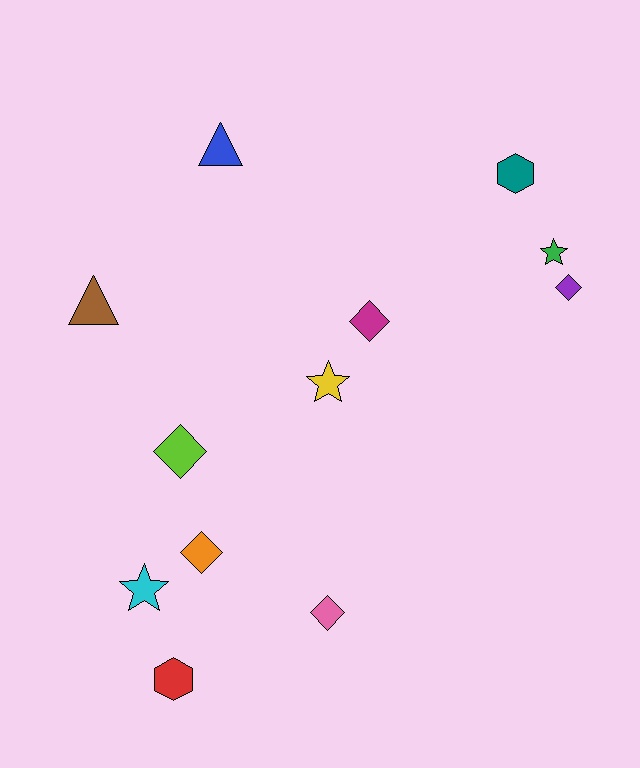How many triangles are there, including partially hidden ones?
There are 2 triangles.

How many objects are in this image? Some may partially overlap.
There are 12 objects.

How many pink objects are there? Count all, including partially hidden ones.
There is 1 pink object.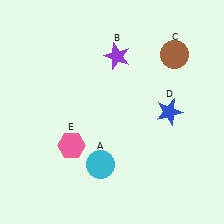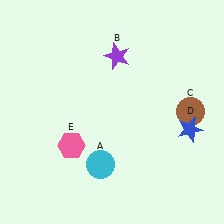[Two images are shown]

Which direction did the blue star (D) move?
The blue star (D) moved right.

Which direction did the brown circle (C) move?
The brown circle (C) moved down.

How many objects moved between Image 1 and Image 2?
2 objects moved between the two images.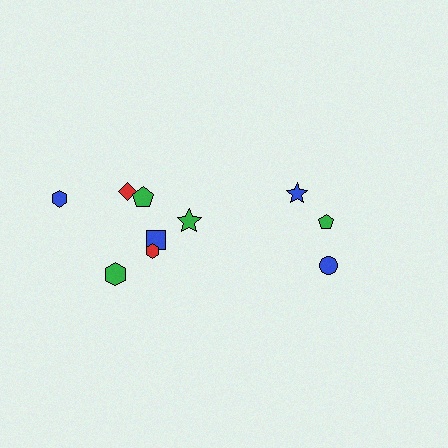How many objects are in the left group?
There are 7 objects.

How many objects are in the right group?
There are 3 objects.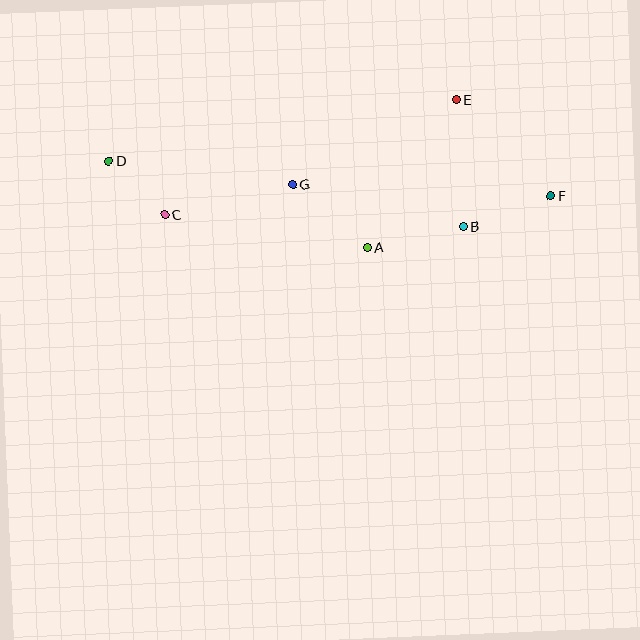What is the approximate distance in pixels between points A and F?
The distance between A and F is approximately 191 pixels.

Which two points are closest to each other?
Points C and D are closest to each other.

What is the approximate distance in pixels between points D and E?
The distance between D and E is approximately 353 pixels.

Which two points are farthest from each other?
Points D and F are farthest from each other.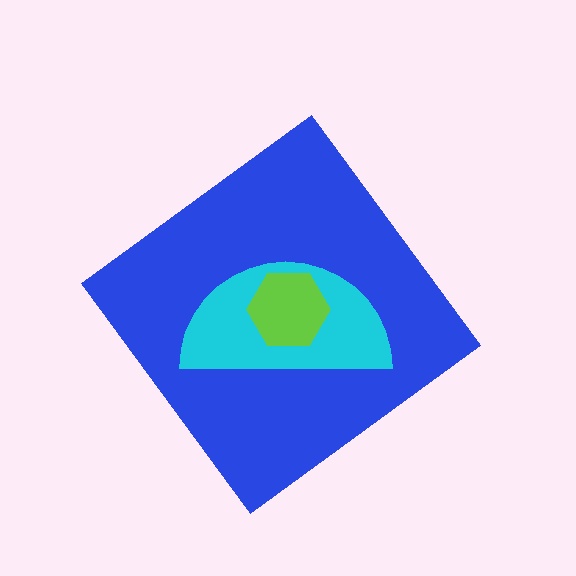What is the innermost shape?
The lime hexagon.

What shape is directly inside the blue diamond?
The cyan semicircle.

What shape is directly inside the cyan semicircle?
The lime hexagon.